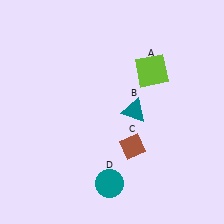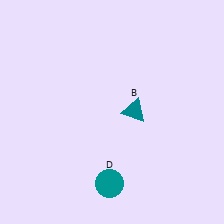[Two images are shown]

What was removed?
The lime square (A), the brown diamond (C) were removed in Image 2.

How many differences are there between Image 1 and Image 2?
There are 2 differences between the two images.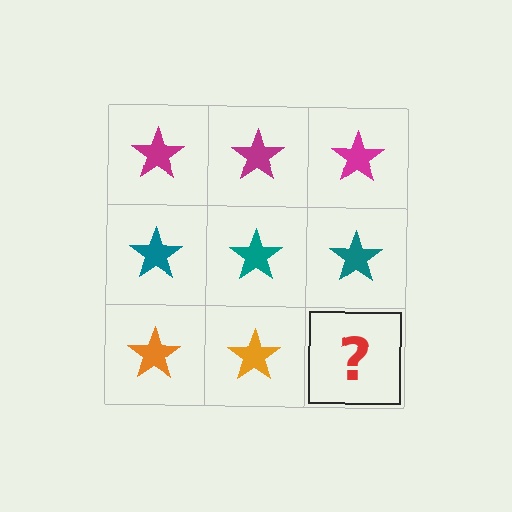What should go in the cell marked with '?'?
The missing cell should contain an orange star.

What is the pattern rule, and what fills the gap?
The rule is that each row has a consistent color. The gap should be filled with an orange star.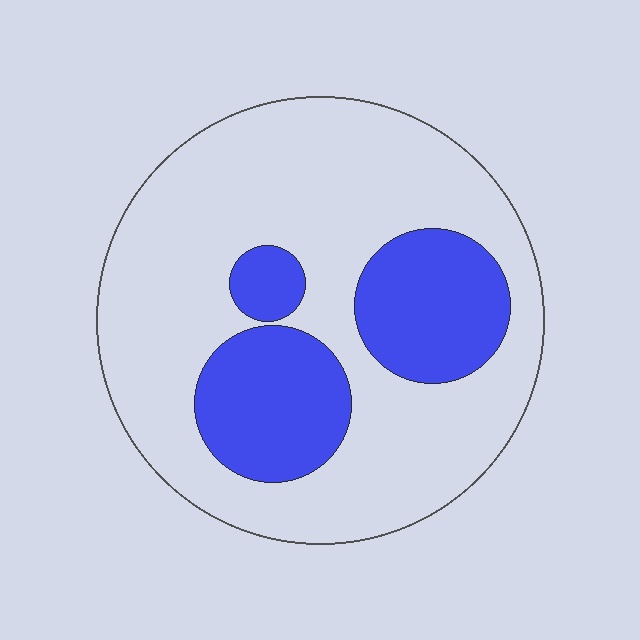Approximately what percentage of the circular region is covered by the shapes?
Approximately 25%.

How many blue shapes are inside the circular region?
3.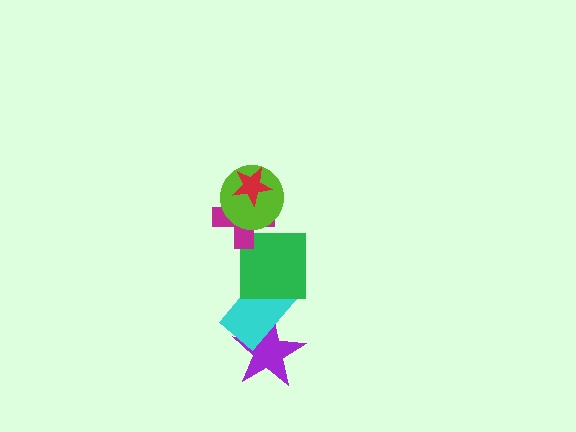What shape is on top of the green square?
The magenta cross is on top of the green square.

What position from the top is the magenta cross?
The magenta cross is 3rd from the top.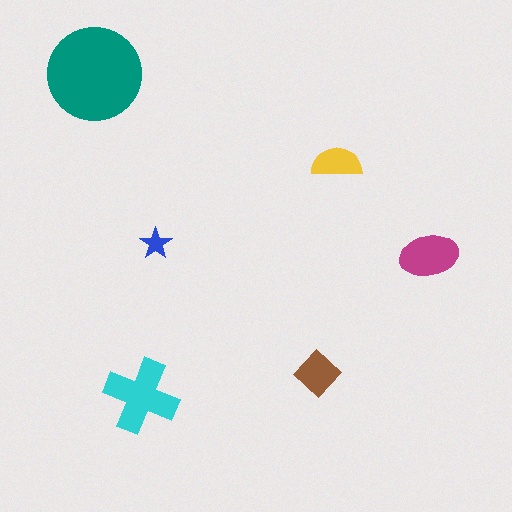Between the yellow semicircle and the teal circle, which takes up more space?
The teal circle.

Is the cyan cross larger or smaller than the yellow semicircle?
Larger.